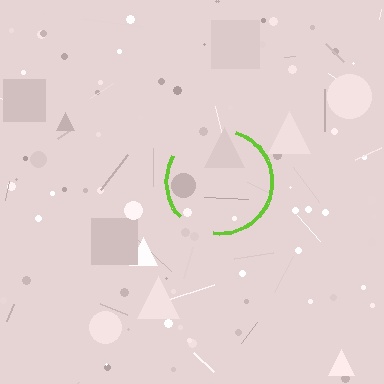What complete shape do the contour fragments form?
The contour fragments form a circle.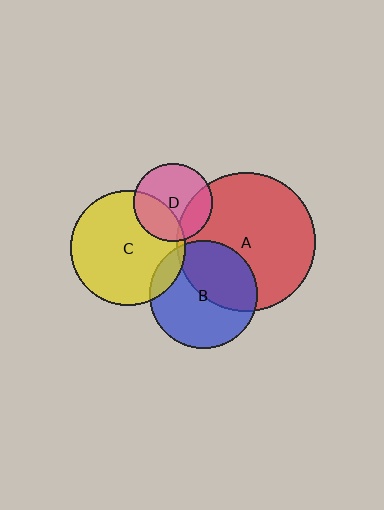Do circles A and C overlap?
Yes.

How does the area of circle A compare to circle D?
Approximately 3.1 times.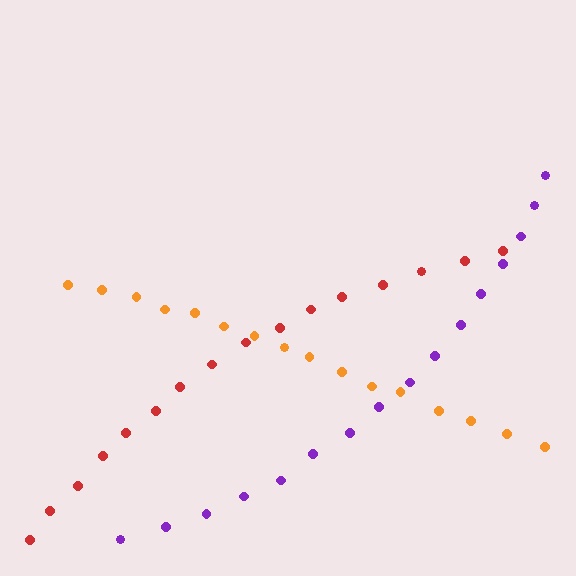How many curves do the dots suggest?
There are 3 distinct paths.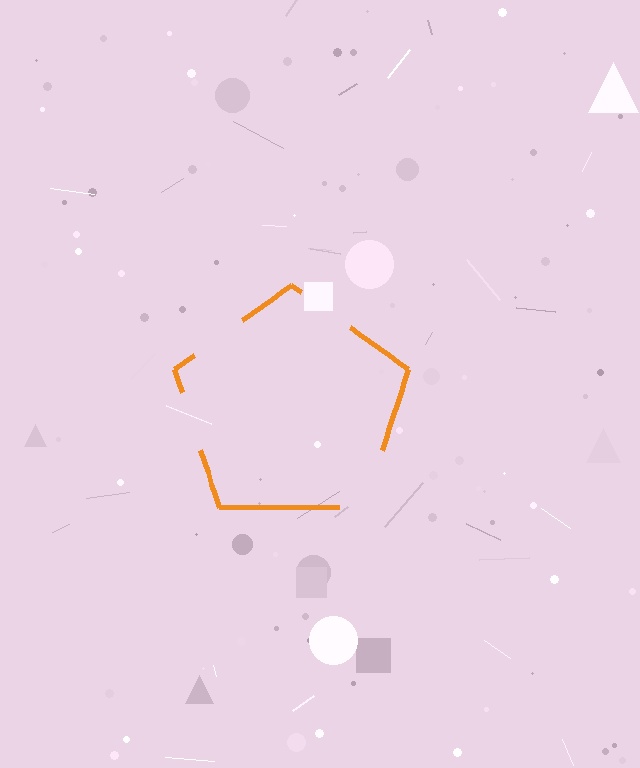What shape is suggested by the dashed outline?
The dashed outline suggests a pentagon.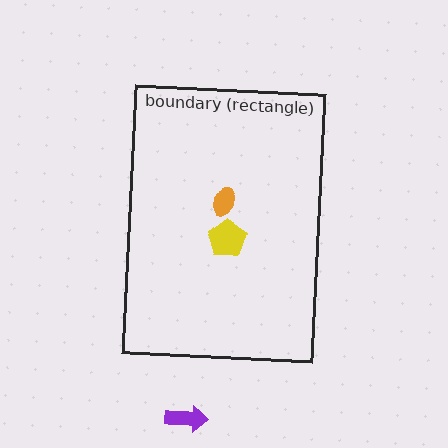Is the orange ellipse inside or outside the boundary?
Inside.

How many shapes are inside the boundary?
2 inside, 1 outside.